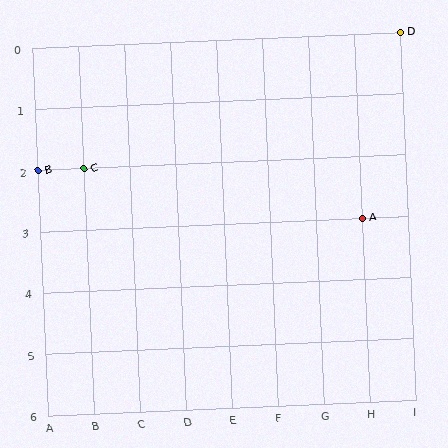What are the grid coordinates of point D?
Point D is at grid coordinates (I, 0).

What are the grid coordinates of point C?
Point C is at grid coordinates (B, 2).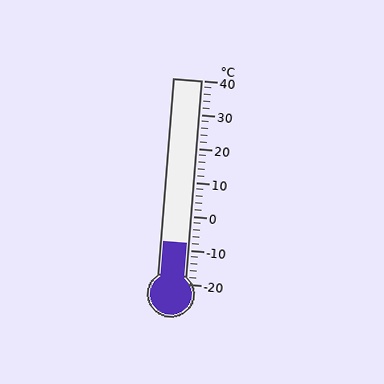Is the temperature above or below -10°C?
The temperature is above -10°C.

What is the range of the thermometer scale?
The thermometer scale ranges from -20°C to 40°C.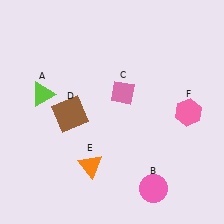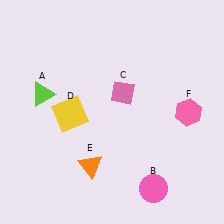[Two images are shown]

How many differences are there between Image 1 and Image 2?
There is 1 difference between the two images.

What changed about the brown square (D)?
In Image 1, D is brown. In Image 2, it changed to yellow.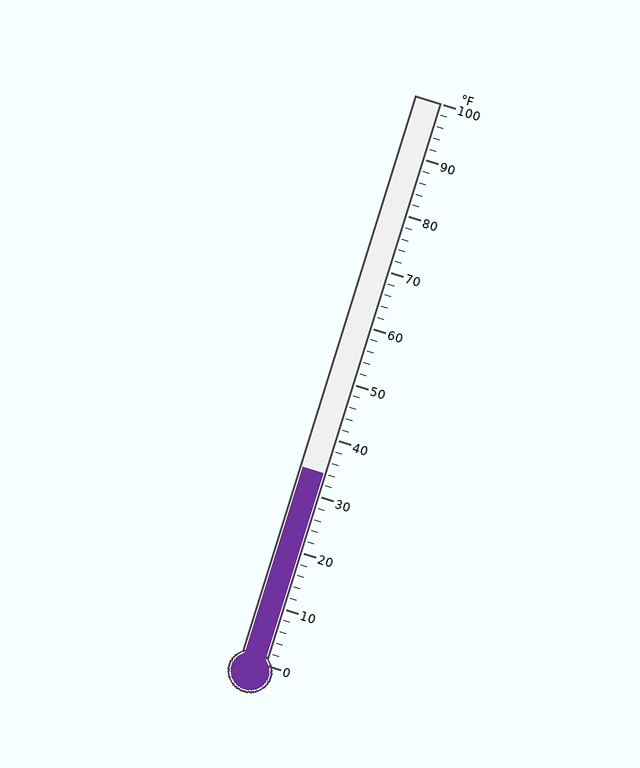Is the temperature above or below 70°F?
The temperature is below 70°F.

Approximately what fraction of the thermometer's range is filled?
The thermometer is filled to approximately 35% of its range.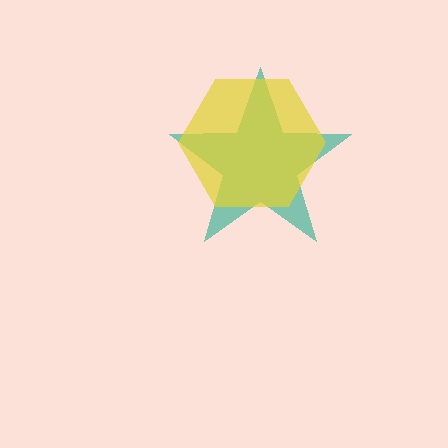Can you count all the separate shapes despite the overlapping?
Yes, there are 2 separate shapes.